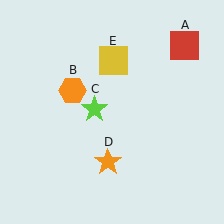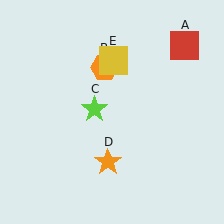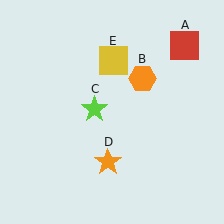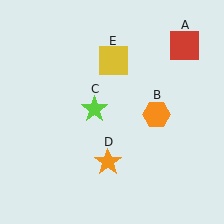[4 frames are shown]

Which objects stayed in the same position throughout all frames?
Red square (object A) and lime star (object C) and orange star (object D) and yellow square (object E) remained stationary.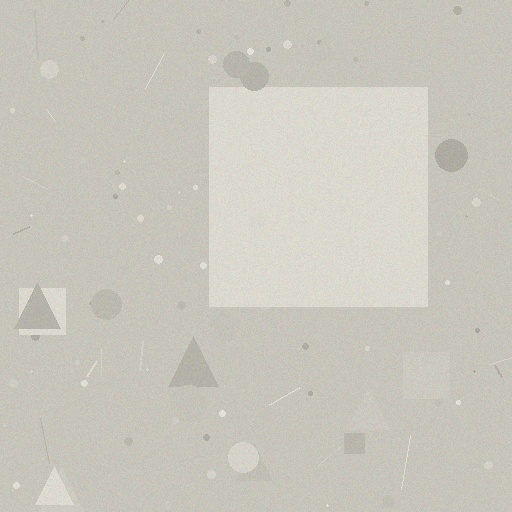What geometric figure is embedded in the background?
A square is embedded in the background.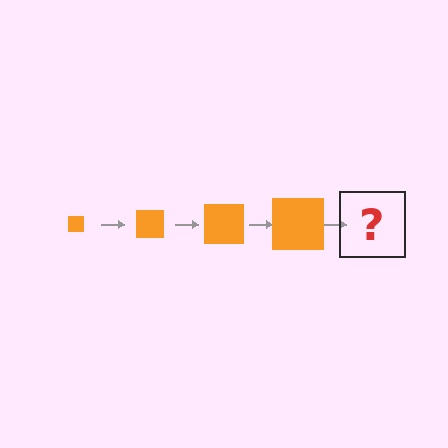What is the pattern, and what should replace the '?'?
The pattern is that the square gets progressively larger each step. The '?' should be an orange square, larger than the previous one.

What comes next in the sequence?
The next element should be an orange square, larger than the previous one.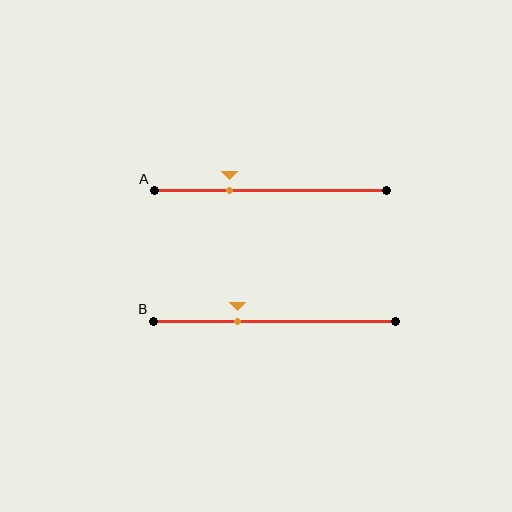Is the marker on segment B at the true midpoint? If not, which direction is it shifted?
No, the marker on segment B is shifted to the left by about 15% of the segment length.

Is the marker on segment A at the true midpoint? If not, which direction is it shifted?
No, the marker on segment A is shifted to the left by about 17% of the segment length.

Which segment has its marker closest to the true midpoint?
Segment B has its marker closest to the true midpoint.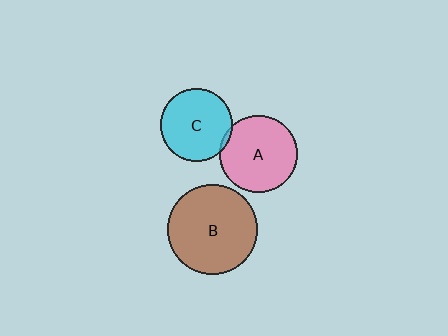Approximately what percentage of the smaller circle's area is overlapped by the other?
Approximately 5%.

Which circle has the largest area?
Circle B (brown).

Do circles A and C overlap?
Yes.